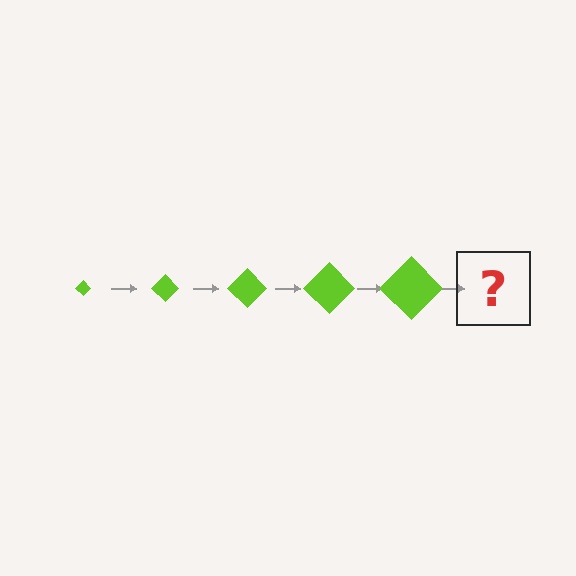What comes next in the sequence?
The next element should be a lime diamond, larger than the previous one.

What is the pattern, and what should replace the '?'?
The pattern is that the diamond gets progressively larger each step. The '?' should be a lime diamond, larger than the previous one.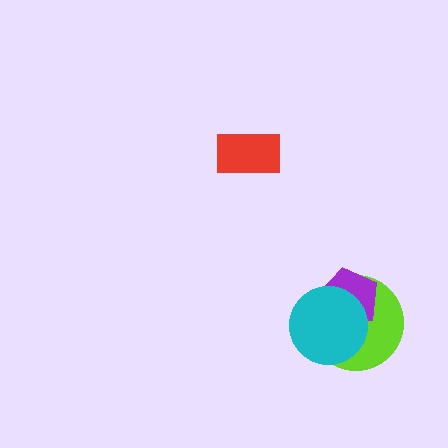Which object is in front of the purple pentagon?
The cyan circle is in front of the purple pentagon.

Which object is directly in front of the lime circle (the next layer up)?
The purple pentagon is directly in front of the lime circle.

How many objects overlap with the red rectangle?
0 objects overlap with the red rectangle.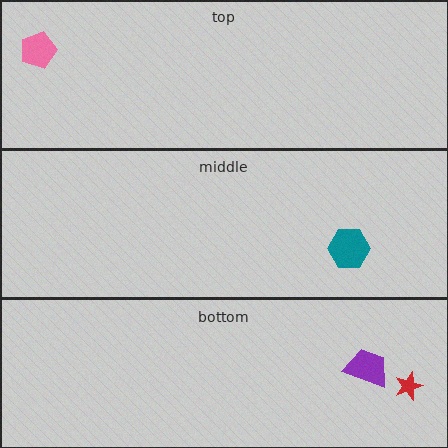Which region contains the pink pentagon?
The top region.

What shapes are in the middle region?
The teal hexagon.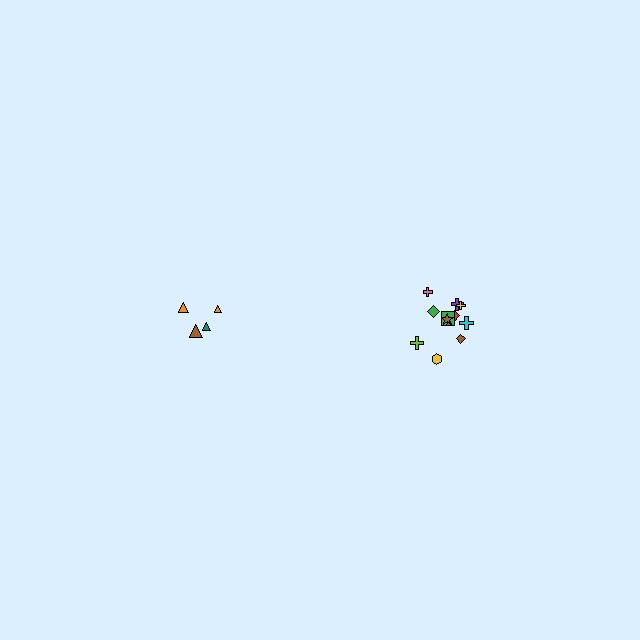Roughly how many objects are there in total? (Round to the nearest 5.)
Roughly 15 objects in total.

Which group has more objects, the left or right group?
The right group.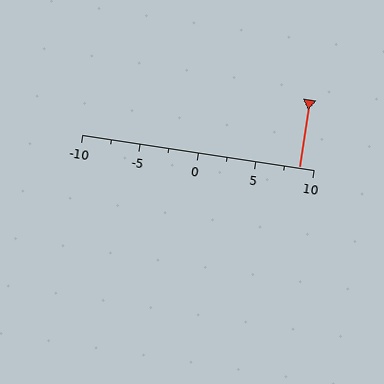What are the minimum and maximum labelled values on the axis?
The axis runs from -10 to 10.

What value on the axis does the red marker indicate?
The marker indicates approximately 8.8.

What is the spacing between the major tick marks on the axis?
The major ticks are spaced 5 apart.